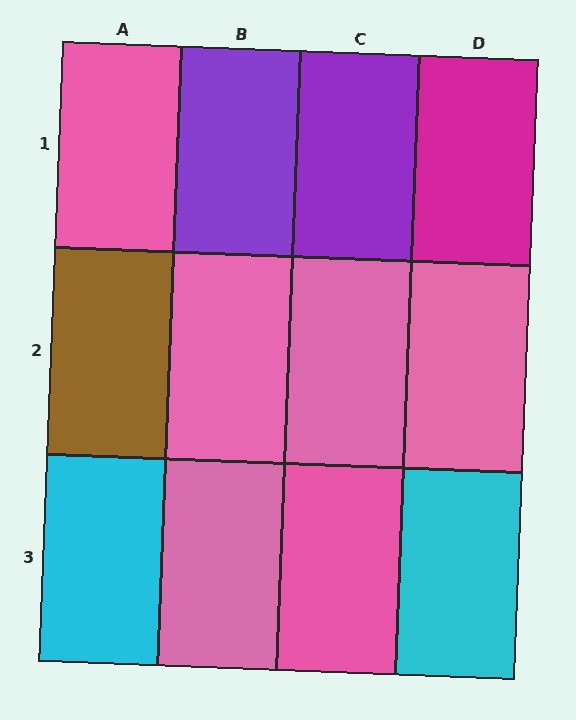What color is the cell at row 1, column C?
Purple.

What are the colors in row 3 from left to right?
Cyan, pink, pink, cyan.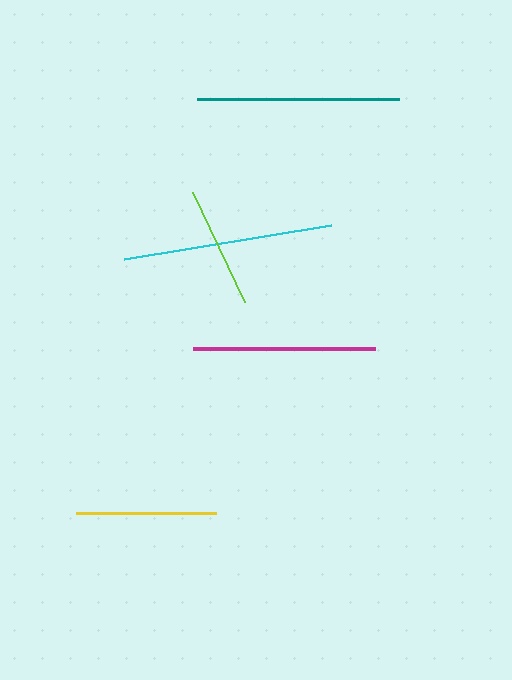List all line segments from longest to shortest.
From longest to shortest: cyan, teal, magenta, yellow, lime.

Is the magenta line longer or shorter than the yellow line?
The magenta line is longer than the yellow line.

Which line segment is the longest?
The cyan line is the longest at approximately 210 pixels.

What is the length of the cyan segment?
The cyan segment is approximately 210 pixels long.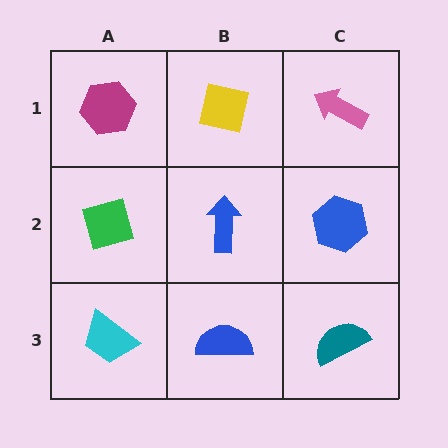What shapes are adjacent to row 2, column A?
A magenta hexagon (row 1, column A), a cyan trapezoid (row 3, column A), a blue arrow (row 2, column B).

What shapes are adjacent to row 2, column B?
A yellow square (row 1, column B), a blue semicircle (row 3, column B), a green diamond (row 2, column A), a blue hexagon (row 2, column C).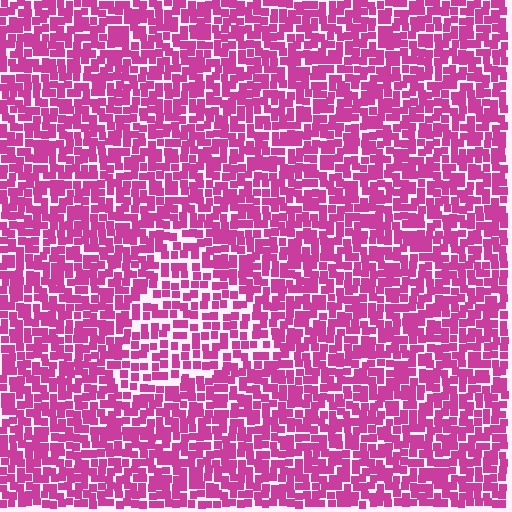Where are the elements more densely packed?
The elements are more densely packed outside the triangle boundary.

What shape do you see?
I see a triangle.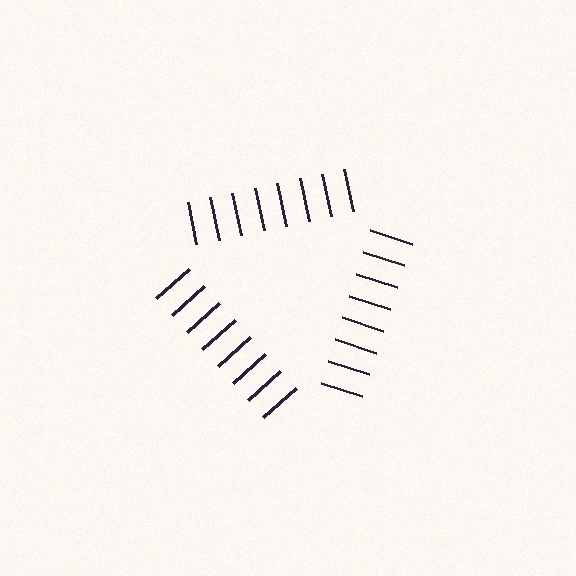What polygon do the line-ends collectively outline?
An illusory triangle — the line segments terminate on its edges but no continuous stroke is drawn.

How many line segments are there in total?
24 — 8 along each of the 3 edges.